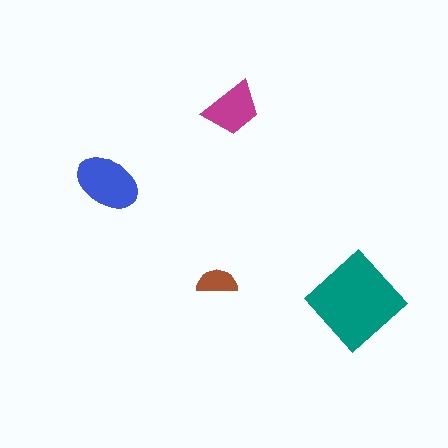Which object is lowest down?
The teal diamond is bottommost.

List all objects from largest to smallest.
The teal diamond, the blue ellipse, the magenta trapezoid, the brown semicircle.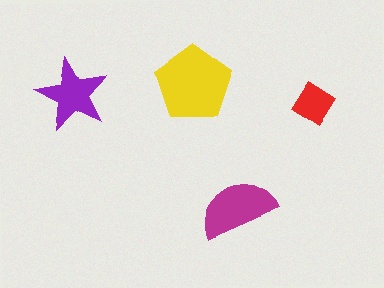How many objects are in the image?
There are 4 objects in the image.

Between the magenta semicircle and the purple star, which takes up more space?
The magenta semicircle.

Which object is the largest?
The yellow pentagon.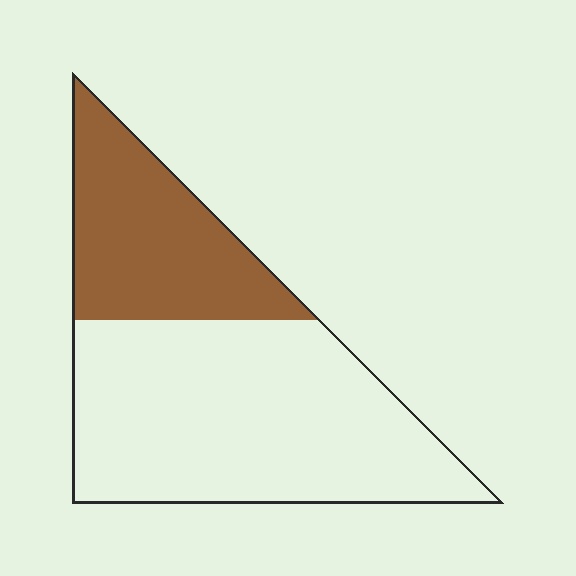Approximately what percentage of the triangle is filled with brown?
Approximately 35%.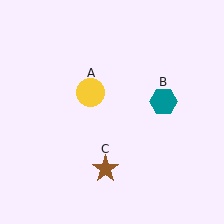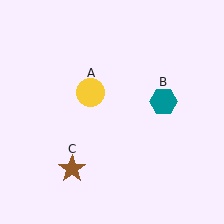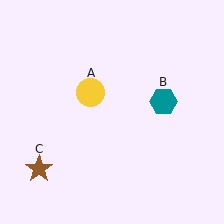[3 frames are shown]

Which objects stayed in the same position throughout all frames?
Yellow circle (object A) and teal hexagon (object B) remained stationary.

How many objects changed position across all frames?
1 object changed position: brown star (object C).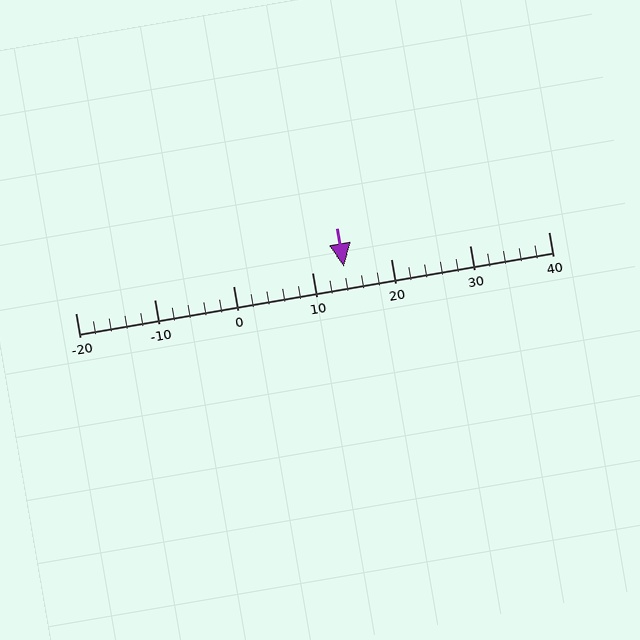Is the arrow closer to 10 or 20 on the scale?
The arrow is closer to 10.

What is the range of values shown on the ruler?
The ruler shows values from -20 to 40.